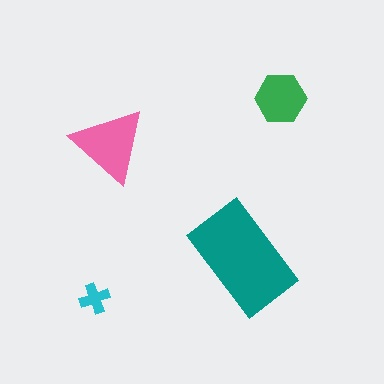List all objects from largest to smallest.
The teal rectangle, the pink triangle, the green hexagon, the cyan cross.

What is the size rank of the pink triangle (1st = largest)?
2nd.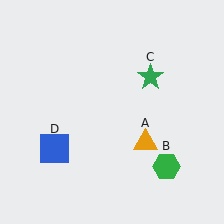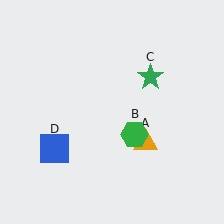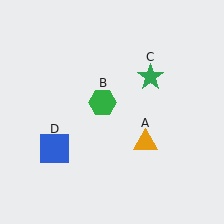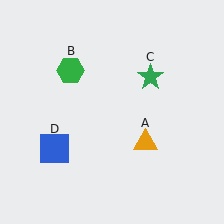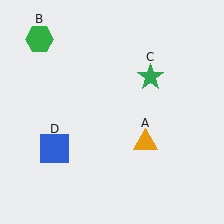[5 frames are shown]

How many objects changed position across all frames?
1 object changed position: green hexagon (object B).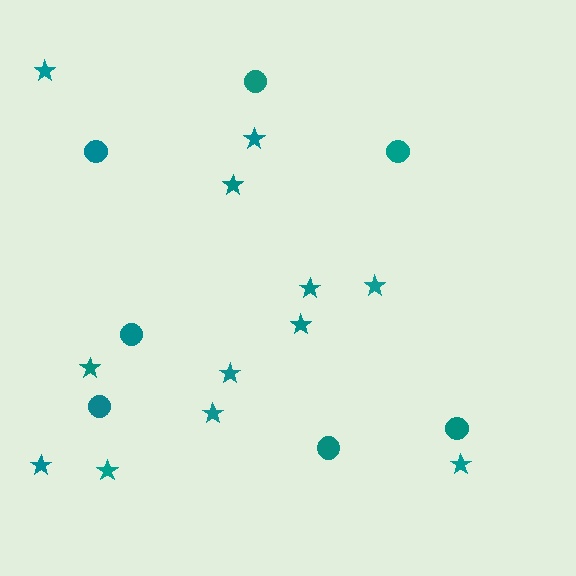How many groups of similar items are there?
There are 2 groups: one group of circles (7) and one group of stars (12).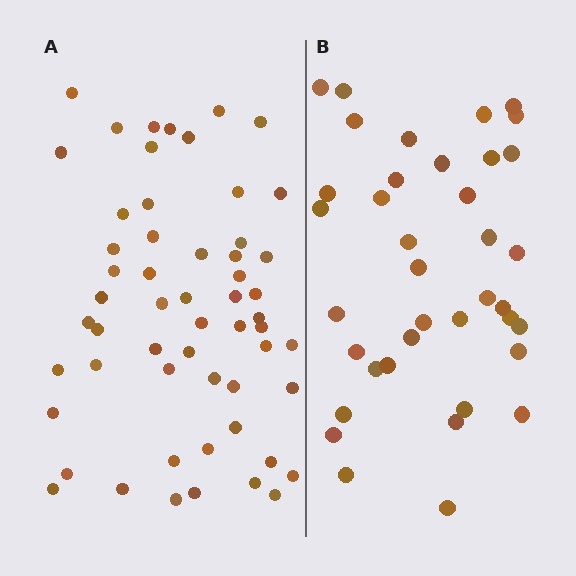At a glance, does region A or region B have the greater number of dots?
Region A (the left region) has more dots.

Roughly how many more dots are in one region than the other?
Region A has approximately 20 more dots than region B.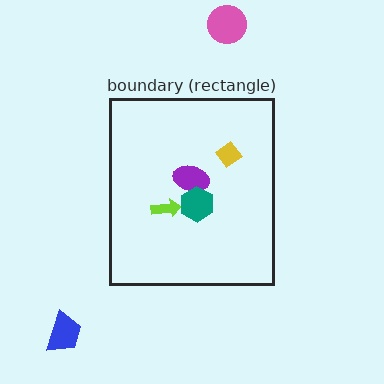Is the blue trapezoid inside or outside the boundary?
Outside.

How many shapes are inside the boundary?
4 inside, 2 outside.